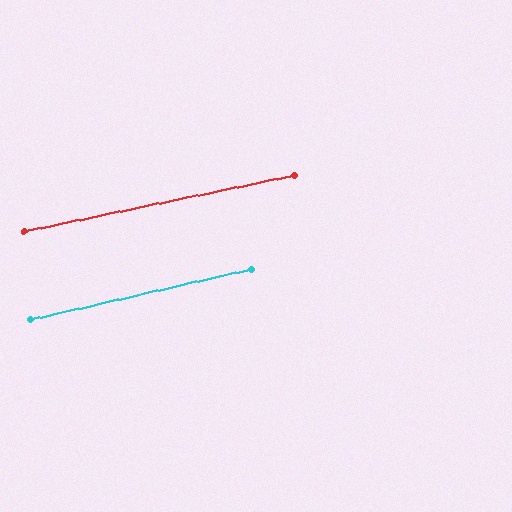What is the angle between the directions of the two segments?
Approximately 1 degree.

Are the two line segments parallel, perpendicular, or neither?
Parallel — their directions differ by only 1.1°.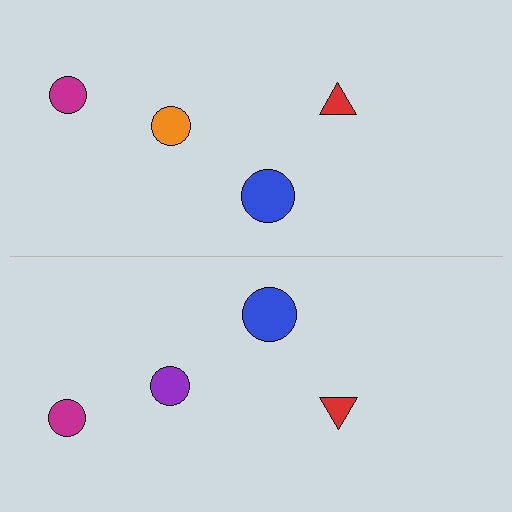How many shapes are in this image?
There are 8 shapes in this image.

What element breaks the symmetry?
The purple circle on the bottom side breaks the symmetry — its mirror counterpart is orange.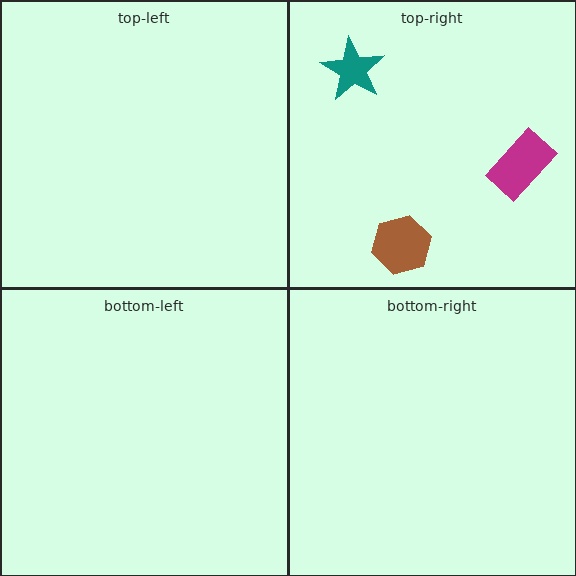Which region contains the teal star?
The top-right region.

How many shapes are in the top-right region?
3.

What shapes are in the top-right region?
The magenta rectangle, the brown hexagon, the teal star.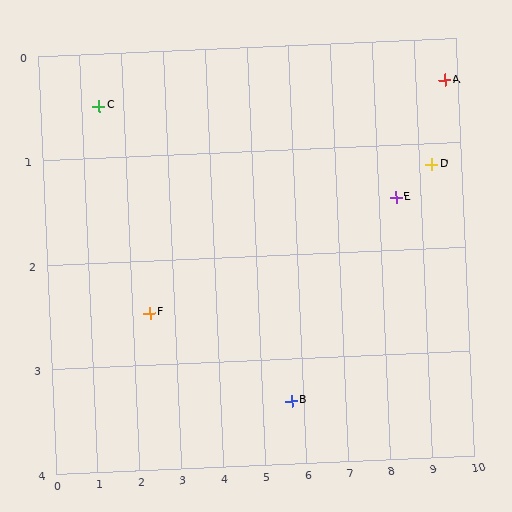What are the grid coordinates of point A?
Point A is at approximately (9.7, 0.4).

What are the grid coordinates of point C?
Point C is at approximately (1.4, 0.5).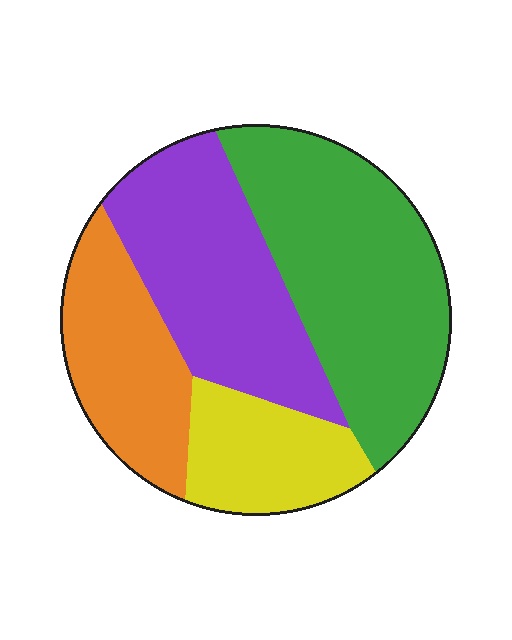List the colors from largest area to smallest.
From largest to smallest: green, purple, orange, yellow.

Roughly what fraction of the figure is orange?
Orange covers 20% of the figure.